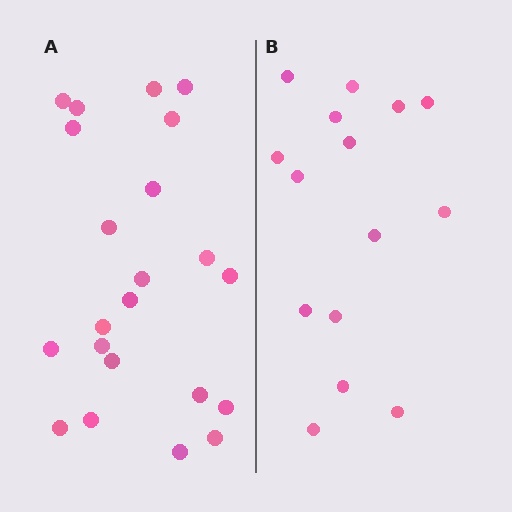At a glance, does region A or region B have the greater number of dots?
Region A (the left region) has more dots.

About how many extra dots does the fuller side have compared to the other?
Region A has roughly 8 or so more dots than region B.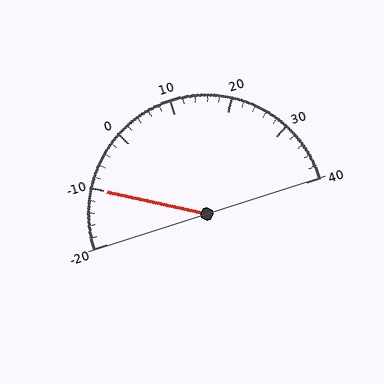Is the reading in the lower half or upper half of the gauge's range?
The reading is in the lower half of the range (-20 to 40).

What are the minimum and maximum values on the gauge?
The gauge ranges from -20 to 40.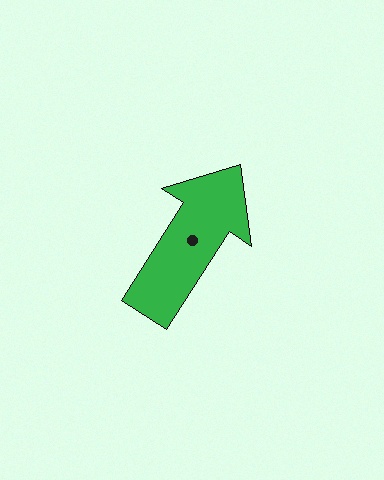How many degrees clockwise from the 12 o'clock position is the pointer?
Approximately 33 degrees.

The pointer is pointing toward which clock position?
Roughly 1 o'clock.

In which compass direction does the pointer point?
Northeast.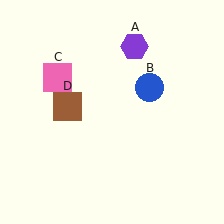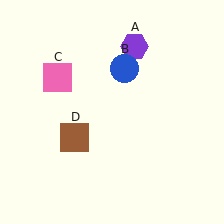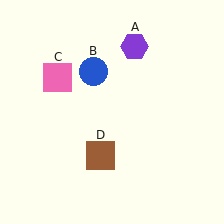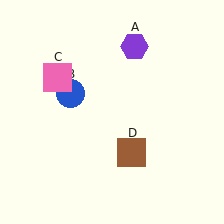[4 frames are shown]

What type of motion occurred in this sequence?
The blue circle (object B), brown square (object D) rotated counterclockwise around the center of the scene.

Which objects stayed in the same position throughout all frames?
Purple hexagon (object A) and pink square (object C) remained stationary.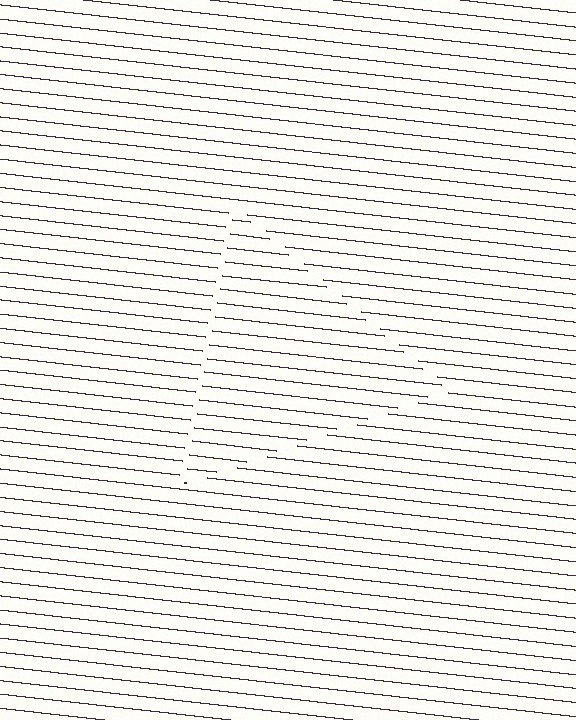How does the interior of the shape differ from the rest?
The interior of the shape contains the same grating, shifted by half a period — the contour is defined by the phase discontinuity where line-ends from the inner and outer gratings abut.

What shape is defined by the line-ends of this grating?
An illusory triangle. The interior of the shape contains the same grating, shifted by half a period — the contour is defined by the phase discontinuity where line-ends from the inner and outer gratings abut.